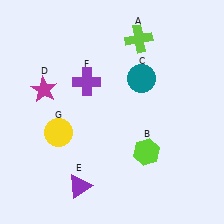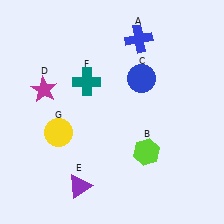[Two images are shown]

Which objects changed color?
A changed from lime to blue. C changed from teal to blue. F changed from purple to teal.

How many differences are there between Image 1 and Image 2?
There are 3 differences between the two images.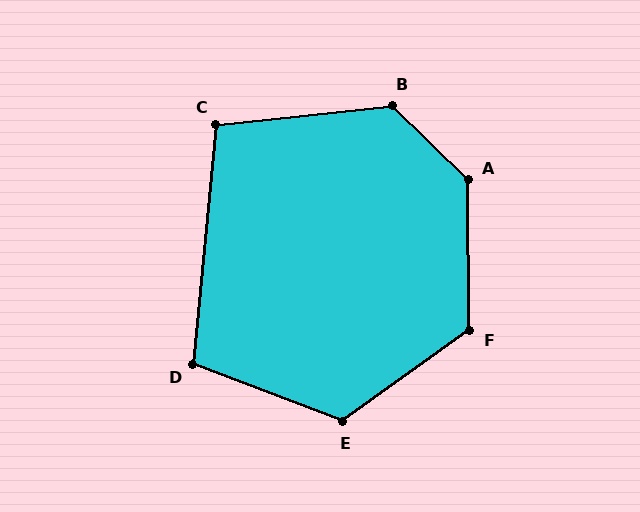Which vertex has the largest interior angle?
A, at approximately 135 degrees.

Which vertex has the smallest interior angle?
C, at approximately 102 degrees.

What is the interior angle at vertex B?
Approximately 129 degrees (obtuse).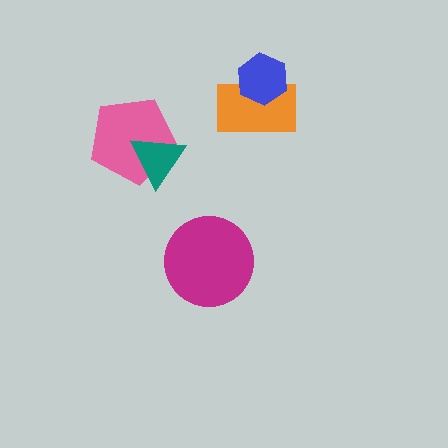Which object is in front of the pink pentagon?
The teal triangle is in front of the pink pentagon.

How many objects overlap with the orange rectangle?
1 object overlaps with the orange rectangle.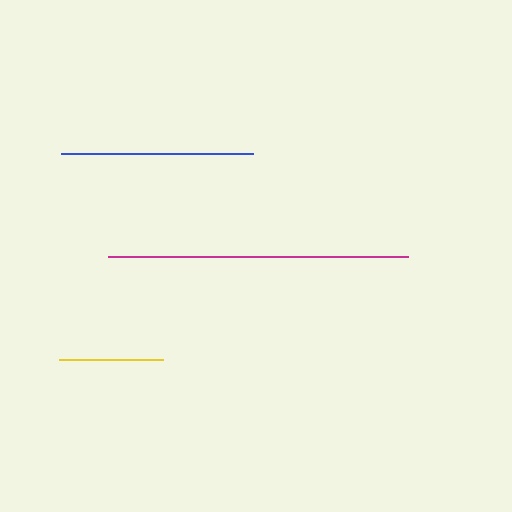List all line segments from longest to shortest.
From longest to shortest: magenta, blue, yellow.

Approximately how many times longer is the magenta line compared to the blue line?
The magenta line is approximately 1.6 times the length of the blue line.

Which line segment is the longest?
The magenta line is the longest at approximately 300 pixels.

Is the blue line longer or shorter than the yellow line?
The blue line is longer than the yellow line.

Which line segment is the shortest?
The yellow line is the shortest at approximately 104 pixels.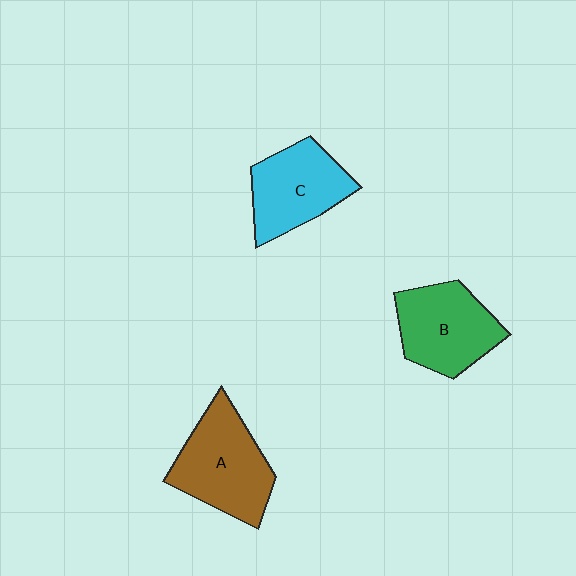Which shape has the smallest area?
Shape C (cyan).